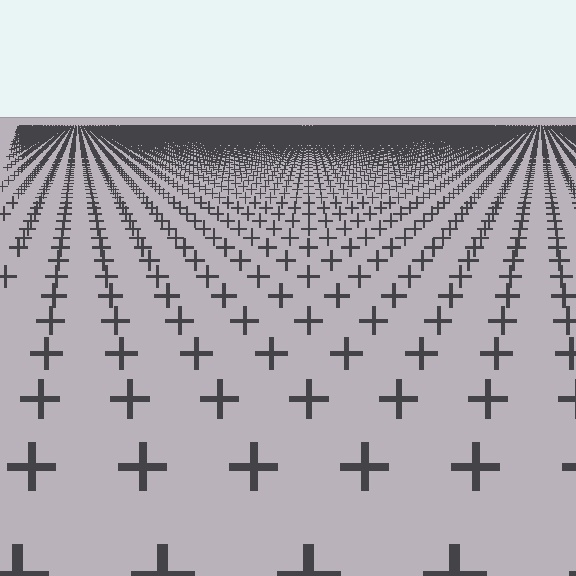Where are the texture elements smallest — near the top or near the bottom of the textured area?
Near the top.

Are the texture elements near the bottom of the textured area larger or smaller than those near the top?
Larger. Near the bottom, elements are closer to the viewer and appear at a bigger on-screen size.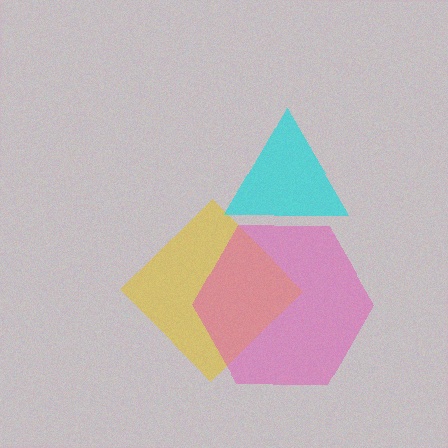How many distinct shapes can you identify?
There are 3 distinct shapes: a yellow diamond, a cyan triangle, a pink hexagon.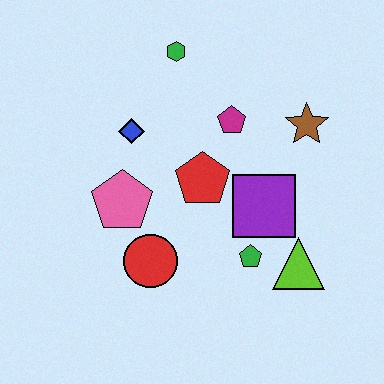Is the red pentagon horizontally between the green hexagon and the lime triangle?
Yes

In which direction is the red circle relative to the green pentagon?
The red circle is to the left of the green pentagon.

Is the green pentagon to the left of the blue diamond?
No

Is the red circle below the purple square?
Yes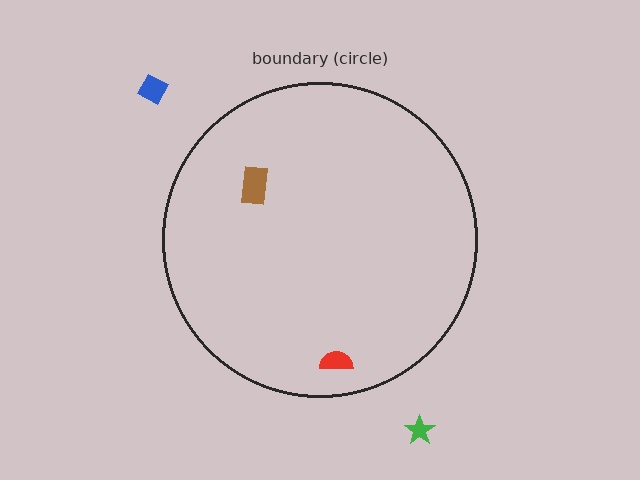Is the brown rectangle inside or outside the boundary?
Inside.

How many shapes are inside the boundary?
2 inside, 2 outside.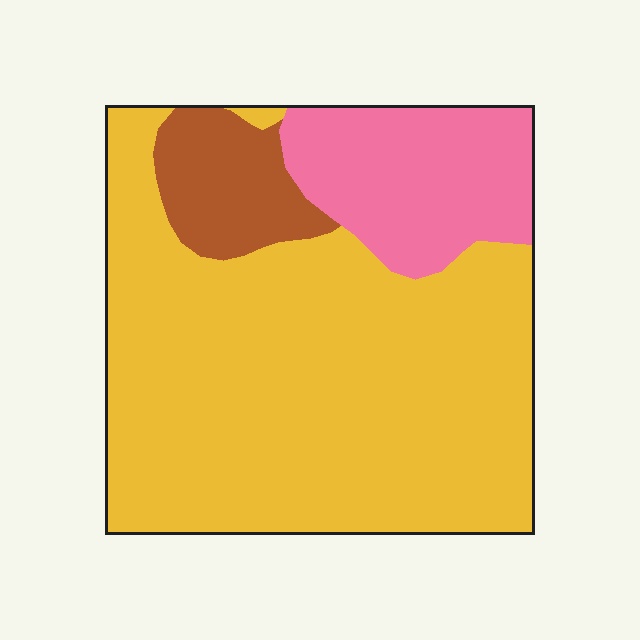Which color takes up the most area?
Yellow, at roughly 70%.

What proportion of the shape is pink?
Pink takes up between a sixth and a third of the shape.